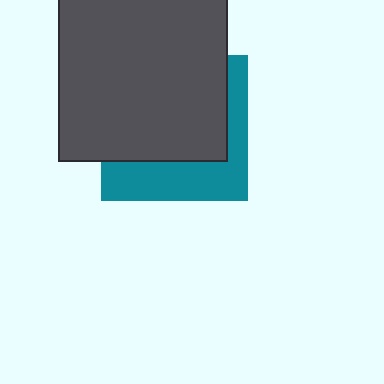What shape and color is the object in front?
The object in front is a dark gray rectangle.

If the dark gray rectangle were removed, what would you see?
You would see the complete teal square.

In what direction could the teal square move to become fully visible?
The teal square could move down. That would shift it out from behind the dark gray rectangle entirely.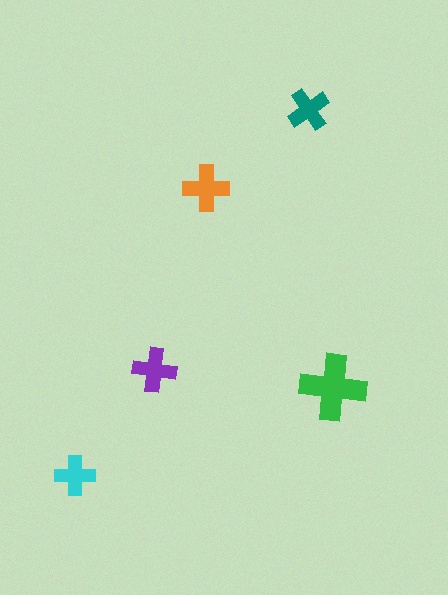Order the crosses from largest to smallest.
the green one, the orange one, the purple one, the teal one, the cyan one.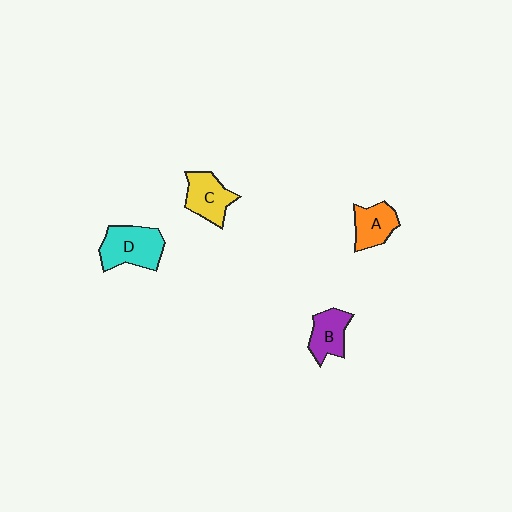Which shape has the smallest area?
Shape A (orange).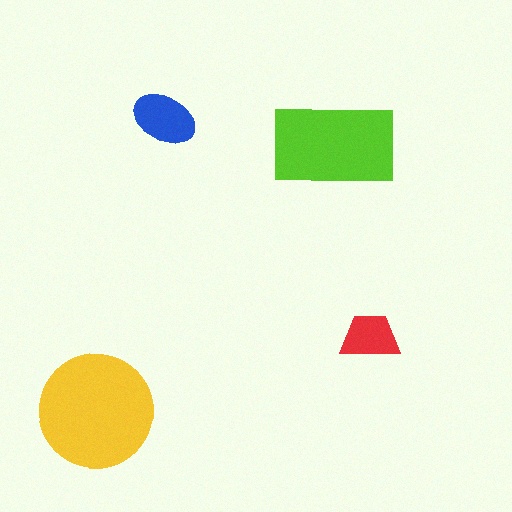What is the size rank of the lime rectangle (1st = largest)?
2nd.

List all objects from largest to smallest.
The yellow circle, the lime rectangle, the blue ellipse, the red trapezoid.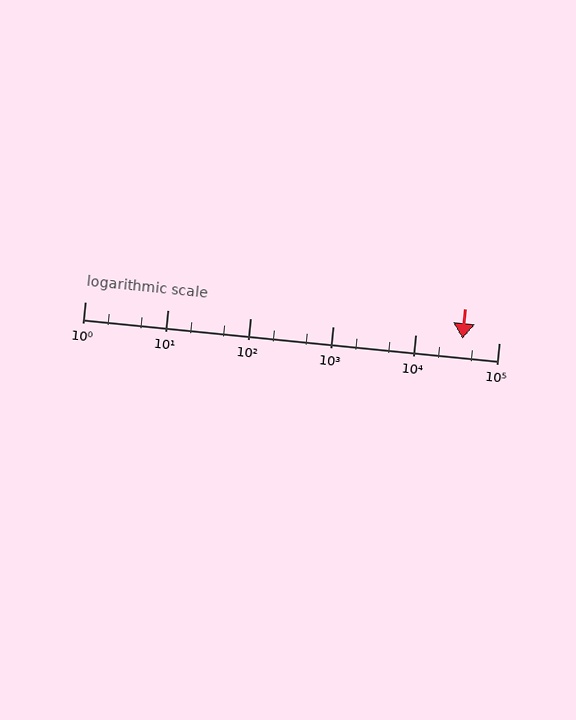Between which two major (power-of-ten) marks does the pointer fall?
The pointer is between 10000 and 100000.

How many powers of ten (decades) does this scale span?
The scale spans 5 decades, from 1 to 100000.